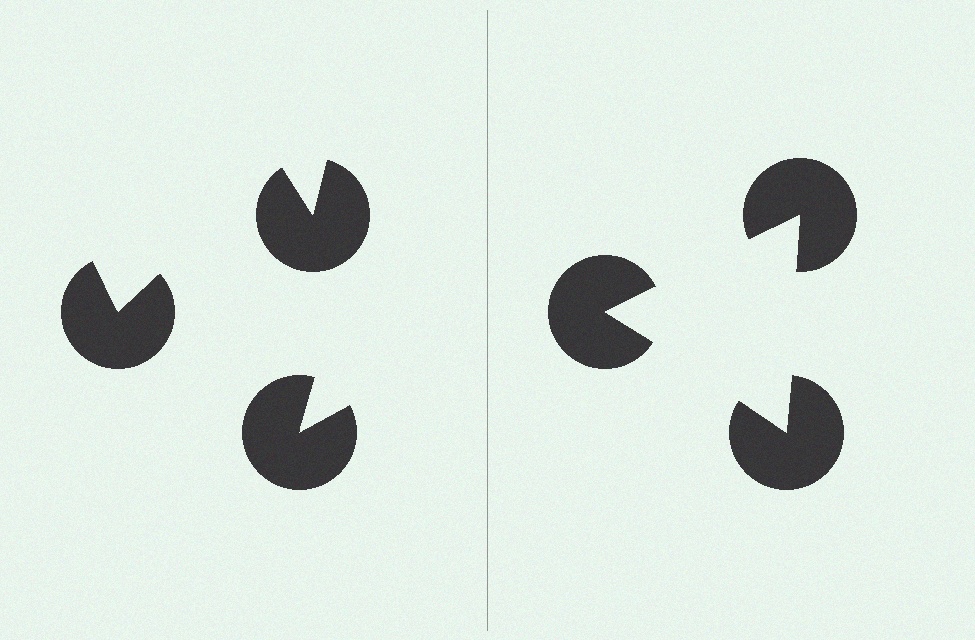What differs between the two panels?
The pac-man discs are positioned identically on both sides; only the wedge orientations differ. On the right they align to a triangle; on the left they are misaligned.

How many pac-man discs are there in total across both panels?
6 — 3 on each side.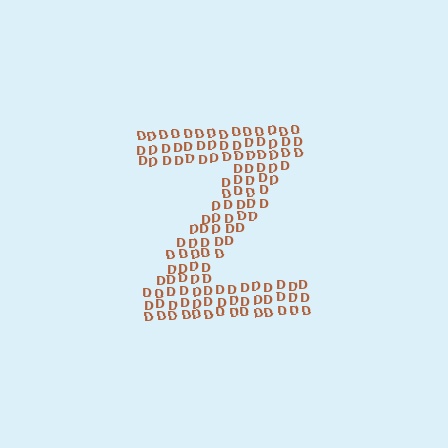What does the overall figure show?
The overall figure shows the letter Z.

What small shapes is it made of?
It is made of small letter D's.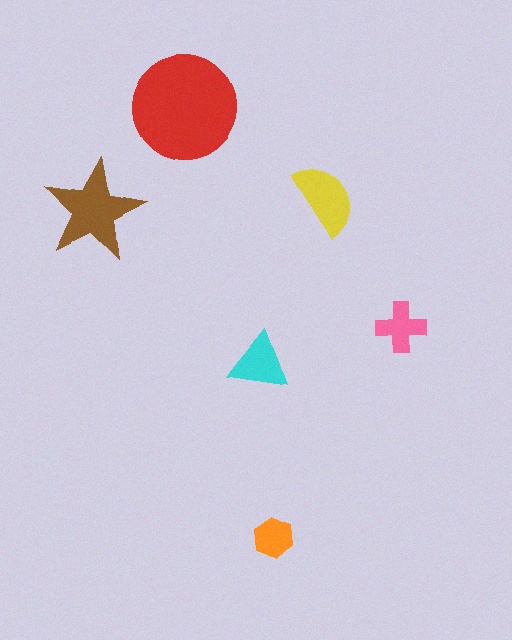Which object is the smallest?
The orange hexagon.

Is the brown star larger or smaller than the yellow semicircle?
Larger.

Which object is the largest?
The red circle.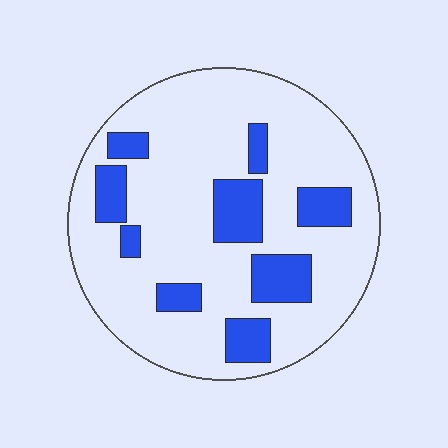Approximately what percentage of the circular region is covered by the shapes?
Approximately 20%.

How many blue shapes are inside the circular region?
9.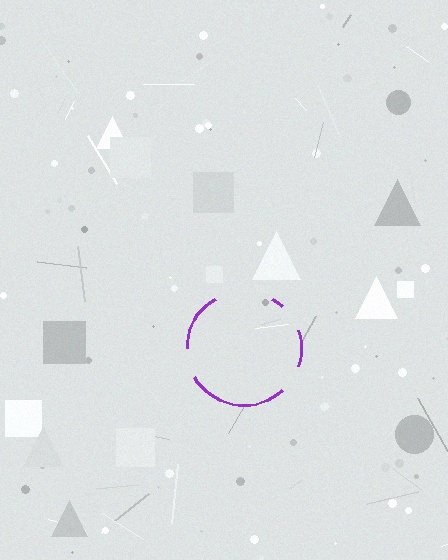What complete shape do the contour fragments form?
The contour fragments form a circle.